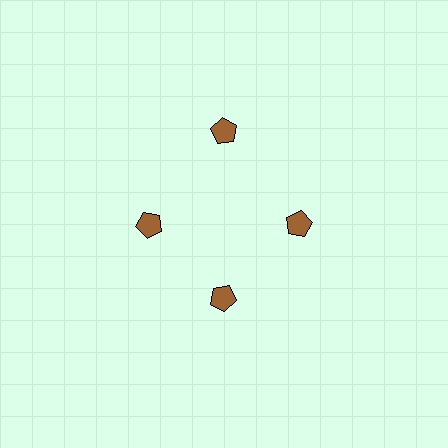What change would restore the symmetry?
The symmetry would be restored by moving it inward, back onto the ring so that all 4 pentagons sit at equal angles and equal distance from the center.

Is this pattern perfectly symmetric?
No. The 4 brown pentagons are arranged in a ring, but one element near the 12 o'clock position is pushed outward from the center, breaking the 4-fold rotational symmetry.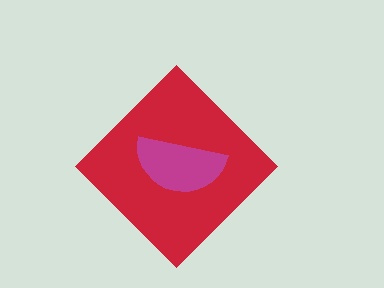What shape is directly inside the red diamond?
The magenta semicircle.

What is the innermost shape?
The magenta semicircle.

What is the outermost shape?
The red diamond.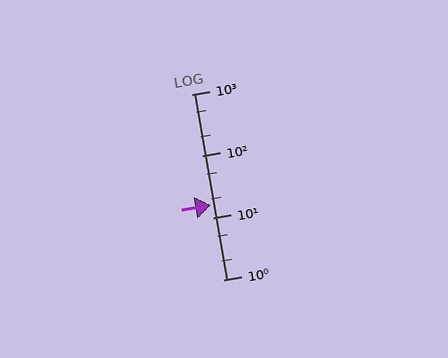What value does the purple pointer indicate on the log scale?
The pointer indicates approximately 16.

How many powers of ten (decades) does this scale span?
The scale spans 3 decades, from 1 to 1000.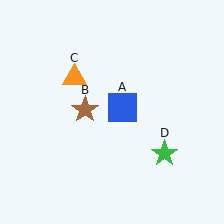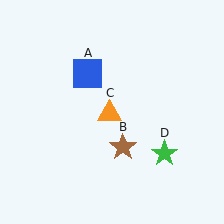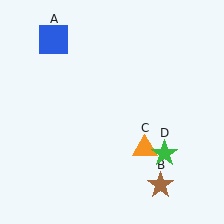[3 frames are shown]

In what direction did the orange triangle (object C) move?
The orange triangle (object C) moved down and to the right.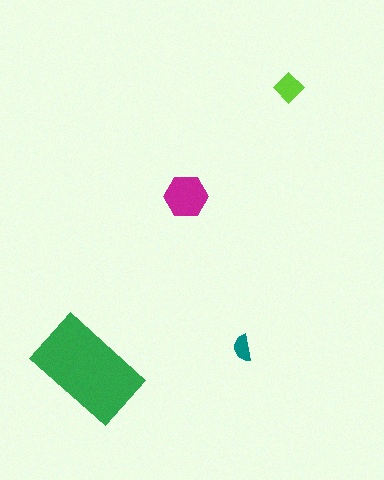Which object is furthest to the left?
The green rectangle is leftmost.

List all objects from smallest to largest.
The teal semicircle, the lime diamond, the magenta hexagon, the green rectangle.